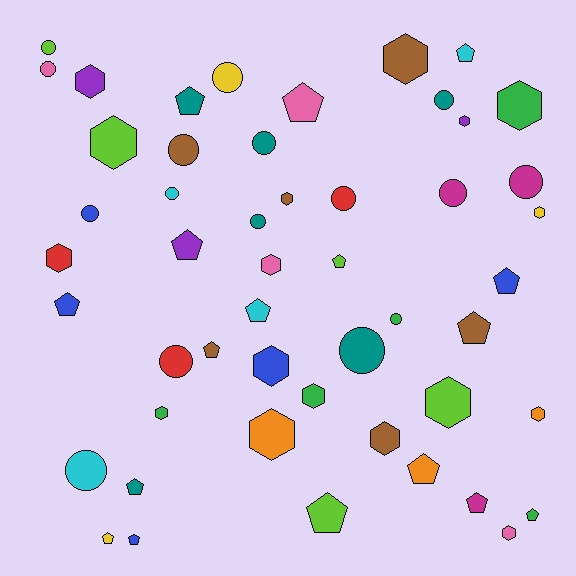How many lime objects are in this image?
There are 5 lime objects.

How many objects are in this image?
There are 50 objects.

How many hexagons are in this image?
There are 17 hexagons.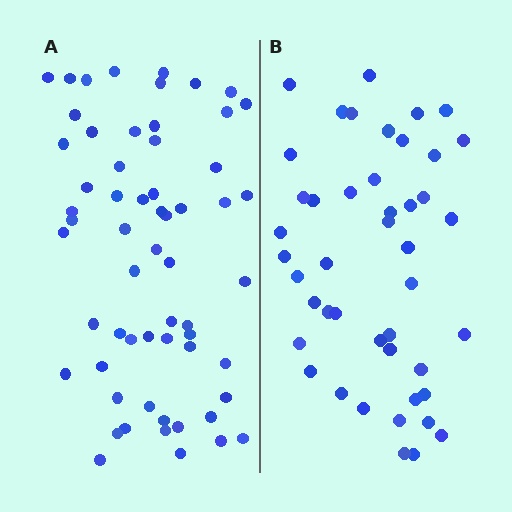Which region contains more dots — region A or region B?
Region A (the left region) has more dots.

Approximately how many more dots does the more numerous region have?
Region A has approximately 15 more dots than region B.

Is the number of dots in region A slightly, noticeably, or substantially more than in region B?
Region A has noticeably more, but not dramatically so. The ratio is roughly 1.3 to 1.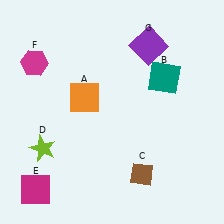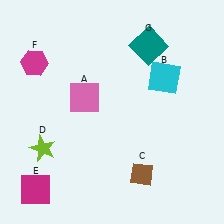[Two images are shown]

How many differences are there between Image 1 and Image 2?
There are 3 differences between the two images.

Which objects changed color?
A changed from orange to pink. B changed from teal to cyan. G changed from purple to teal.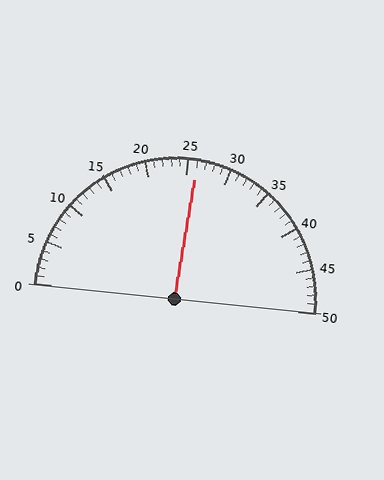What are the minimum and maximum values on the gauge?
The gauge ranges from 0 to 50.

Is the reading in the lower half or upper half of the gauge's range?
The reading is in the upper half of the range (0 to 50).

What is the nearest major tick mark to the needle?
The nearest major tick mark is 25.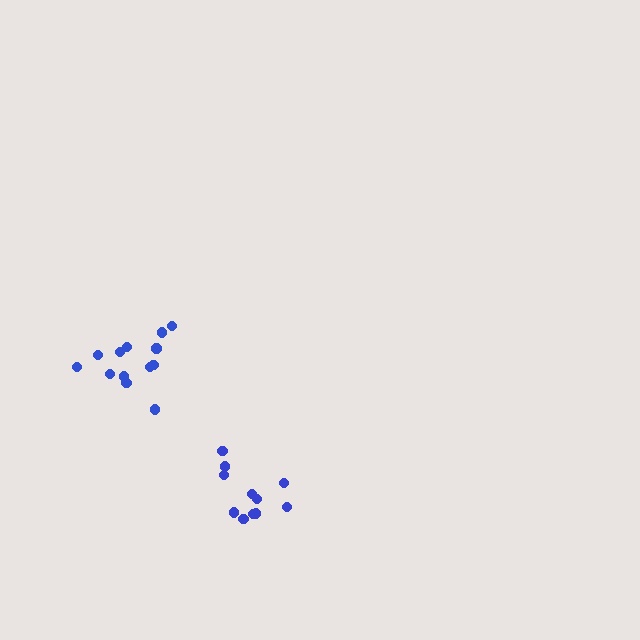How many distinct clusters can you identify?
There are 2 distinct clusters.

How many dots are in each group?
Group 1: 11 dots, Group 2: 14 dots (25 total).